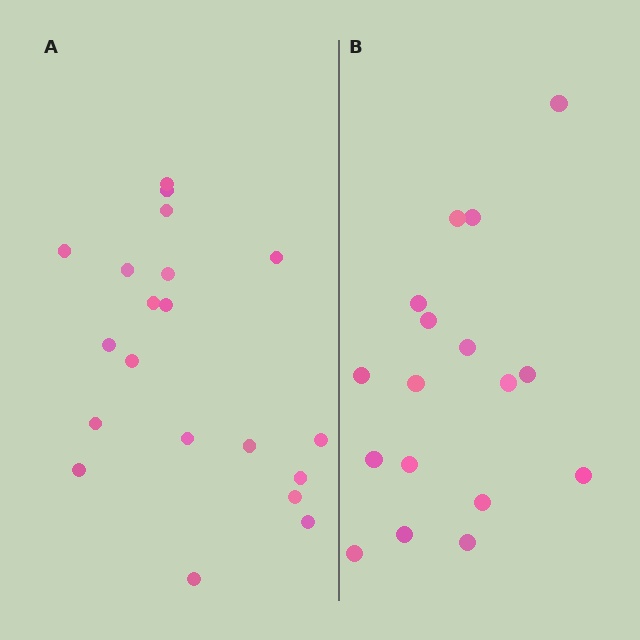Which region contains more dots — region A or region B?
Region A (the left region) has more dots.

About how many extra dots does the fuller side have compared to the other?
Region A has just a few more — roughly 2 or 3 more dots than region B.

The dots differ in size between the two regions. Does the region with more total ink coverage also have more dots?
No. Region B has more total ink coverage because its dots are larger, but region A actually contains more individual dots. Total area can be misleading — the number of items is what matters here.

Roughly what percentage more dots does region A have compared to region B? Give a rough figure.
About 20% more.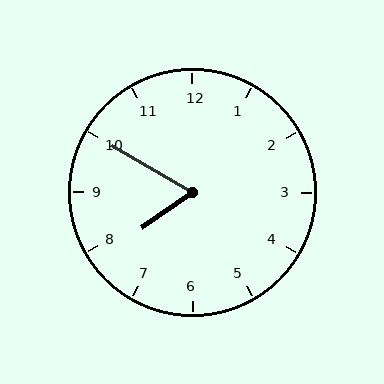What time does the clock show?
7:50.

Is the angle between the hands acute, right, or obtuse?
It is acute.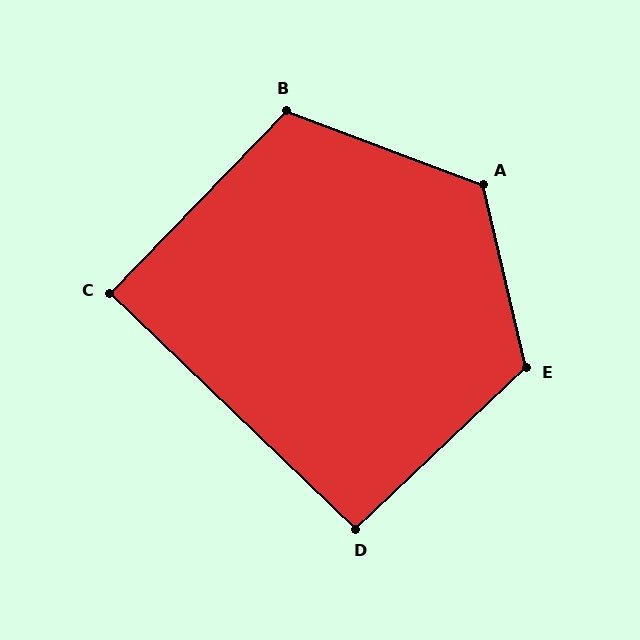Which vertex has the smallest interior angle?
C, at approximately 90 degrees.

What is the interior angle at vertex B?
Approximately 113 degrees (obtuse).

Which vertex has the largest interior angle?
A, at approximately 124 degrees.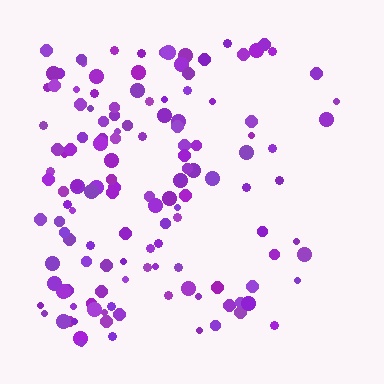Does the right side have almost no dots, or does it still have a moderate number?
Still a moderate number, just noticeably fewer than the left.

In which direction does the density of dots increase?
From right to left, with the left side densest.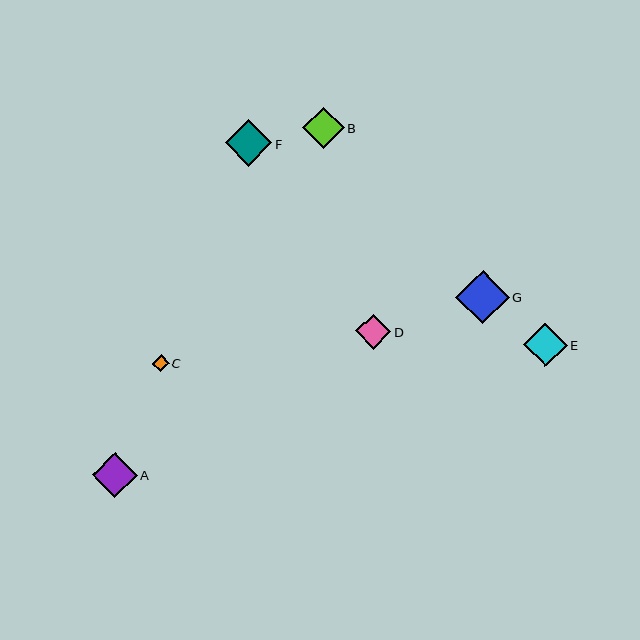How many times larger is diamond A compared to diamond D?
Diamond A is approximately 1.3 times the size of diamond D.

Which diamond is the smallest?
Diamond C is the smallest with a size of approximately 17 pixels.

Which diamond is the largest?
Diamond G is the largest with a size of approximately 54 pixels.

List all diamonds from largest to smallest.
From largest to smallest: G, F, A, E, B, D, C.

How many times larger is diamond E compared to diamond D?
Diamond E is approximately 1.2 times the size of diamond D.